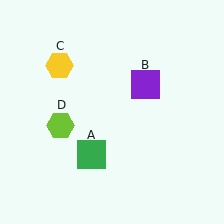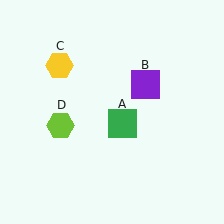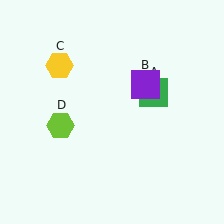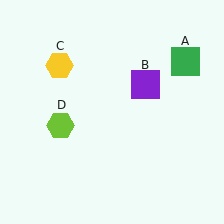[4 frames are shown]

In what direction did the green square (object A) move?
The green square (object A) moved up and to the right.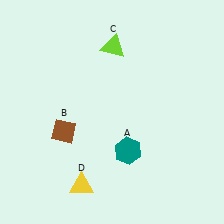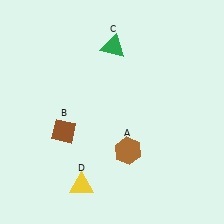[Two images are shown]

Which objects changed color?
A changed from teal to brown. C changed from lime to green.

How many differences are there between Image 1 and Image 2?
There are 2 differences between the two images.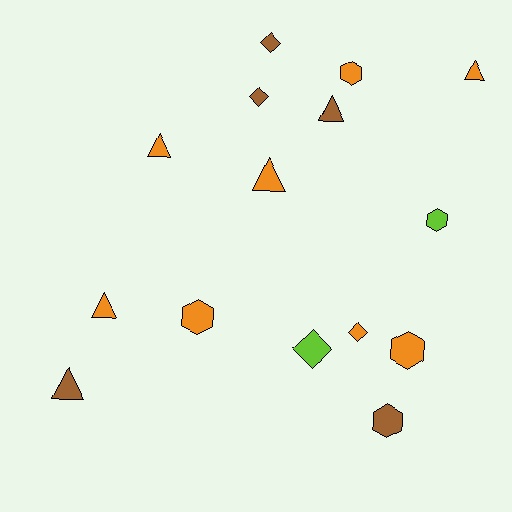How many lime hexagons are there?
There is 1 lime hexagon.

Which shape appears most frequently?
Triangle, with 6 objects.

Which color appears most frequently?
Orange, with 8 objects.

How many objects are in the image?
There are 15 objects.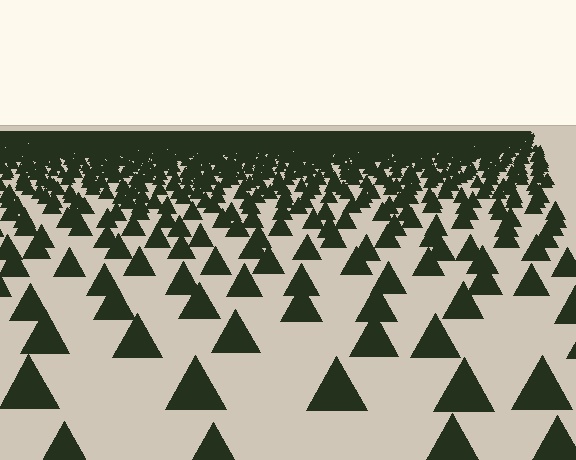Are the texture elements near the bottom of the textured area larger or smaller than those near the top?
Larger. Near the bottom, elements are closer to the viewer and appear at a bigger on-screen size.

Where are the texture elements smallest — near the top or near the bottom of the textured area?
Near the top.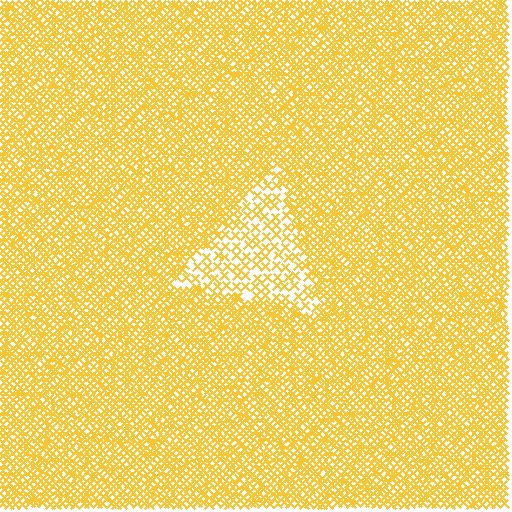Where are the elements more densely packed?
The elements are more densely packed outside the triangle boundary.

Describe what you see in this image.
The image contains small yellow elements arranged at two different densities. A triangle-shaped region is visible where the elements are less densely packed than the surrounding area.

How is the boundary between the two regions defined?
The boundary is defined by a change in element density (approximately 2.3x ratio). All elements are the same color, size, and shape.